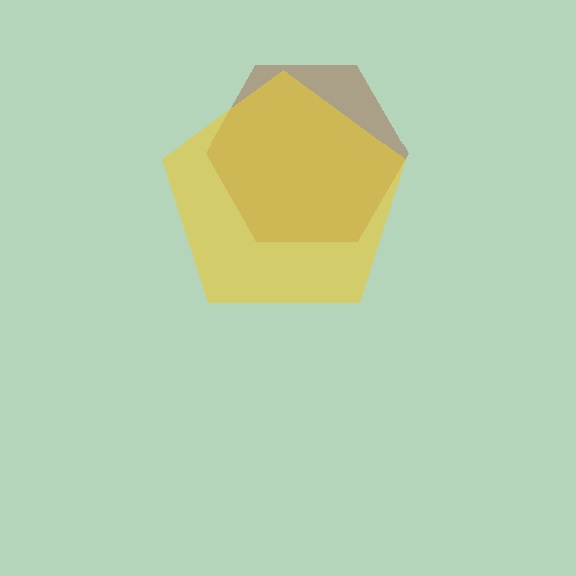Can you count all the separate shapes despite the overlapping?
Yes, there are 2 separate shapes.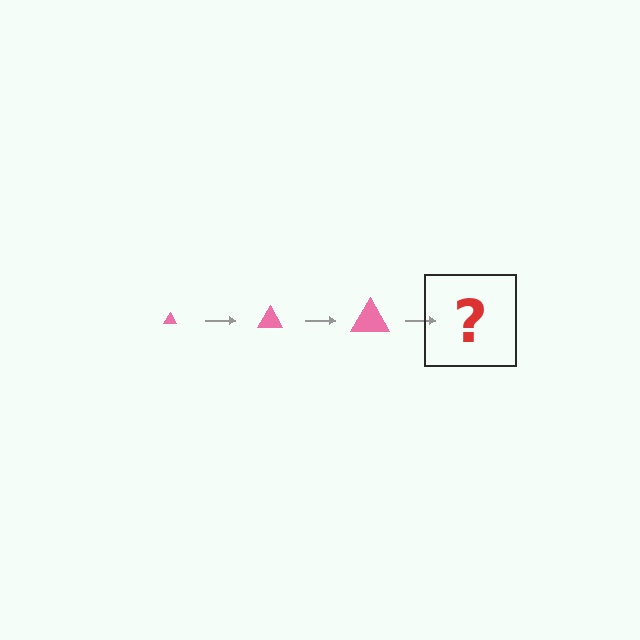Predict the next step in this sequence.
The next step is a pink triangle, larger than the previous one.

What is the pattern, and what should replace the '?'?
The pattern is that the triangle gets progressively larger each step. The '?' should be a pink triangle, larger than the previous one.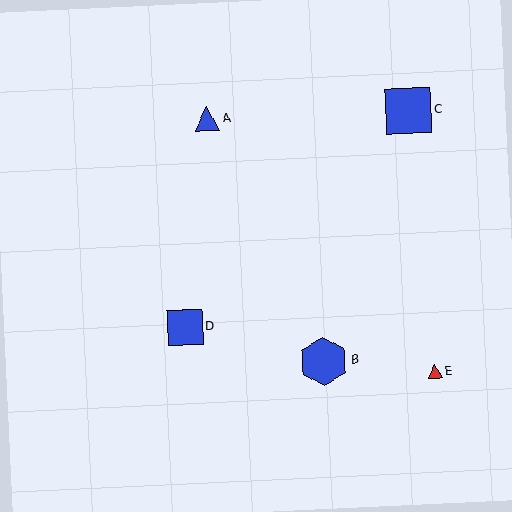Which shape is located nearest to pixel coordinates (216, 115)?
The blue triangle (labeled A) at (207, 119) is nearest to that location.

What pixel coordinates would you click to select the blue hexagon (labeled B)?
Click at (324, 361) to select the blue hexagon B.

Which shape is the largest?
The blue hexagon (labeled B) is the largest.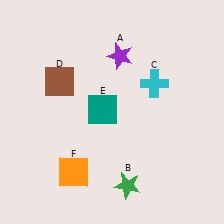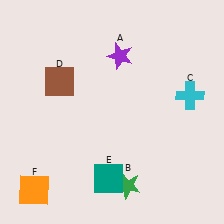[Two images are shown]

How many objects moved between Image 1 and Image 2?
3 objects moved between the two images.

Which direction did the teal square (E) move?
The teal square (E) moved down.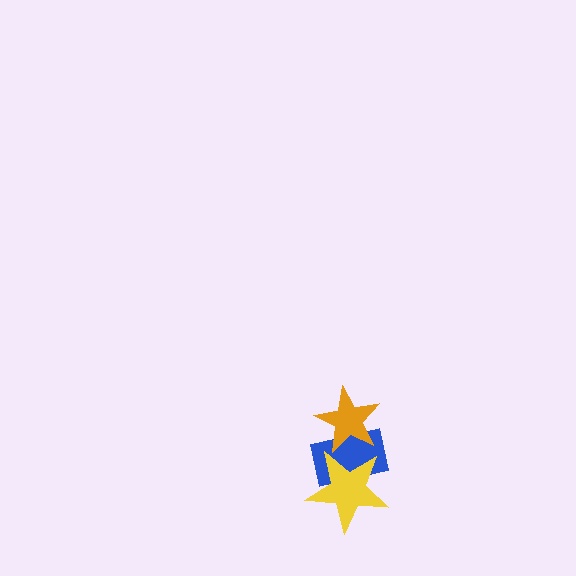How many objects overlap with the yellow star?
2 objects overlap with the yellow star.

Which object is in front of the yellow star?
The orange star is in front of the yellow star.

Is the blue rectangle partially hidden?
Yes, it is partially covered by another shape.